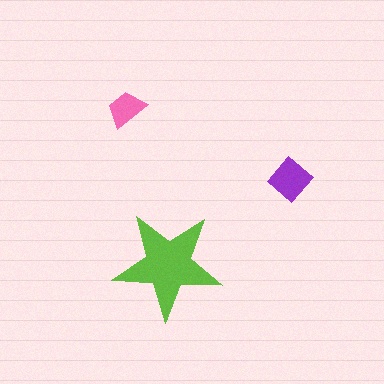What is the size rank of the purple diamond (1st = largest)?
2nd.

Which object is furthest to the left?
The pink trapezoid is leftmost.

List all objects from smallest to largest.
The pink trapezoid, the purple diamond, the lime star.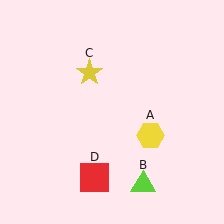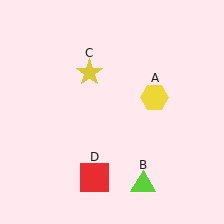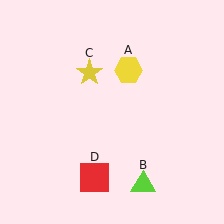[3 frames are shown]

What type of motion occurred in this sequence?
The yellow hexagon (object A) rotated counterclockwise around the center of the scene.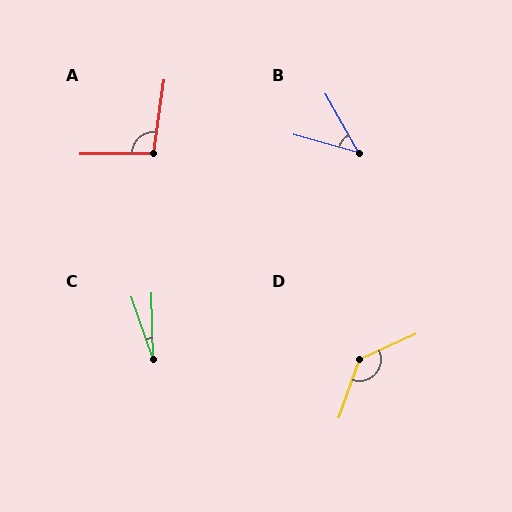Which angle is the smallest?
C, at approximately 18 degrees.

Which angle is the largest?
D, at approximately 134 degrees.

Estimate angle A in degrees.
Approximately 98 degrees.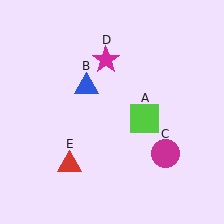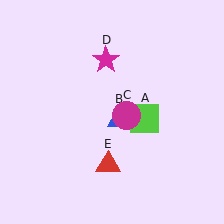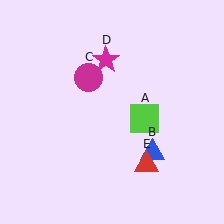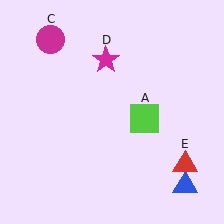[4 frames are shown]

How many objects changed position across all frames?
3 objects changed position: blue triangle (object B), magenta circle (object C), red triangle (object E).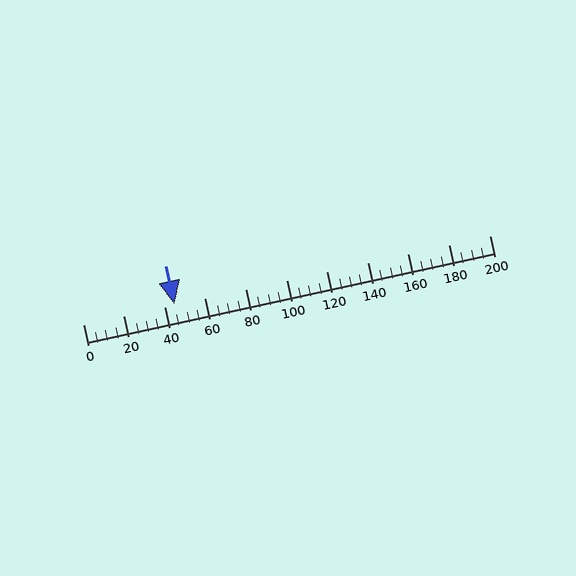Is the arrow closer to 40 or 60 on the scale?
The arrow is closer to 40.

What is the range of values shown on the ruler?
The ruler shows values from 0 to 200.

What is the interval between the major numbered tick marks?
The major tick marks are spaced 20 units apart.